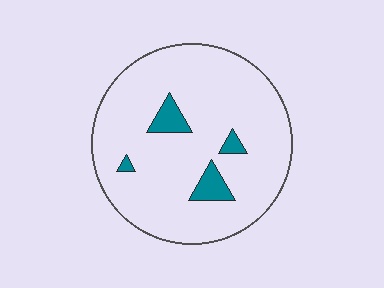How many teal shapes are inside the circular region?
4.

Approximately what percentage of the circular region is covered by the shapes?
Approximately 10%.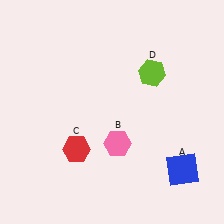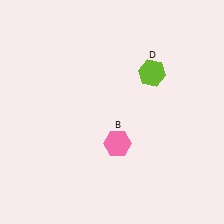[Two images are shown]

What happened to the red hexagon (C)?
The red hexagon (C) was removed in Image 2. It was in the bottom-left area of Image 1.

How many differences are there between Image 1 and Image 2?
There are 2 differences between the two images.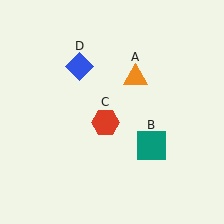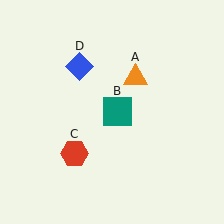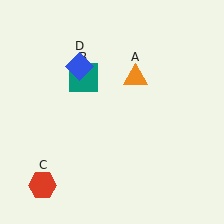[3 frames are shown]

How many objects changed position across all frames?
2 objects changed position: teal square (object B), red hexagon (object C).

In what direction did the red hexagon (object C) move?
The red hexagon (object C) moved down and to the left.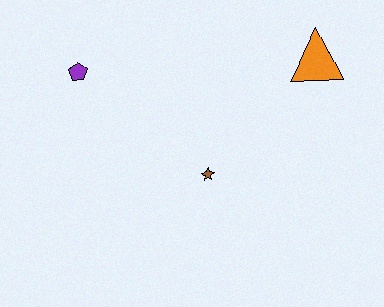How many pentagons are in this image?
There is 1 pentagon.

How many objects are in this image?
There are 3 objects.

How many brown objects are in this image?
There is 1 brown object.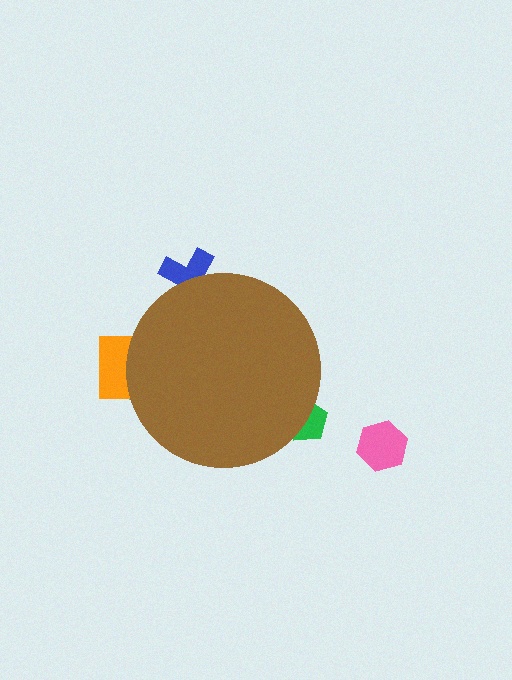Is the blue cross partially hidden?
Yes, the blue cross is partially hidden behind the brown circle.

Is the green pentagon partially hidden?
Yes, the green pentagon is partially hidden behind the brown circle.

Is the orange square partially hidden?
Yes, the orange square is partially hidden behind the brown circle.